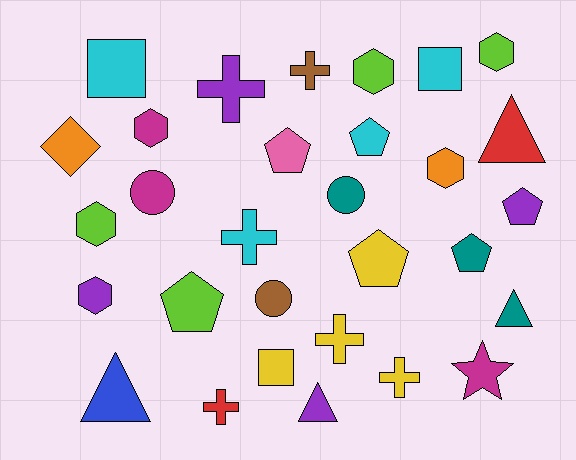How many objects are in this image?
There are 30 objects.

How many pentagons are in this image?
There are 6 pentagons.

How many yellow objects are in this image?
There are 4 yellow objects.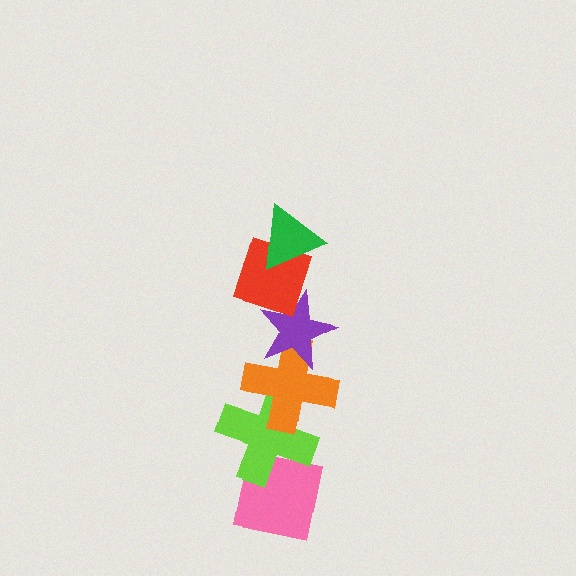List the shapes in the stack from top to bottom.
From top to bottom: the green triangle, the red diamond, the purple star, the orange cross, the lime cross, the pink square.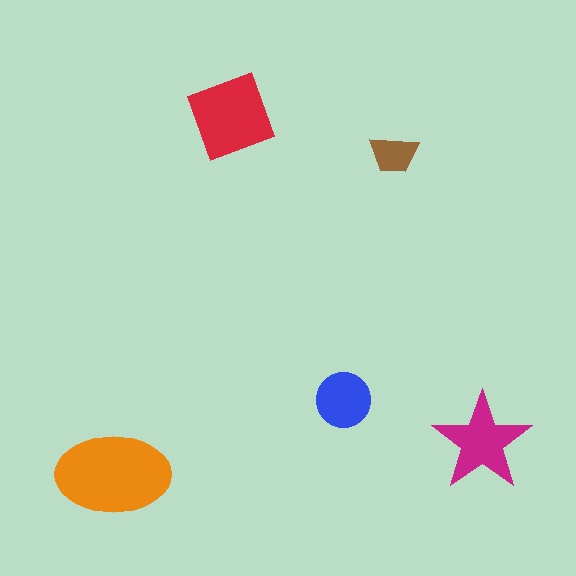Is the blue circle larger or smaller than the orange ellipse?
Smaller.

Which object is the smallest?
The brown trapezoid.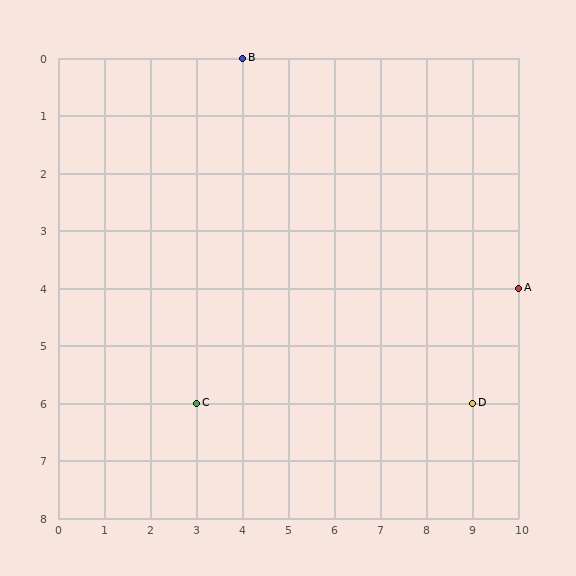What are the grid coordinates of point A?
Point A is at grid coordinates (10, 4).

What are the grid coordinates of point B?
Point B is at grid coordinates (4, 0).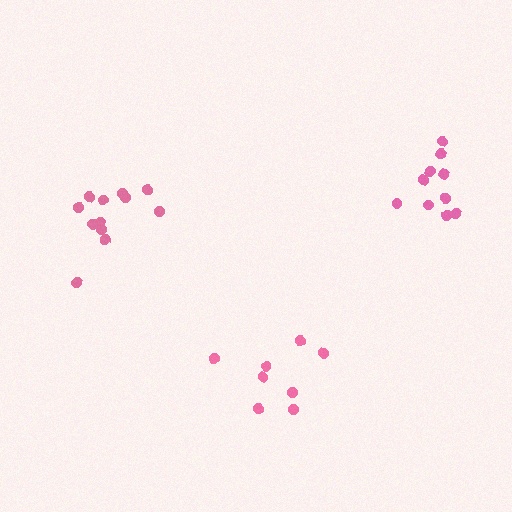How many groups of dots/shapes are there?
There are 3 groups.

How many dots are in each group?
Group 1: 8 dots, Group 2: 12 dots, Group 3: 10 dots (30 total).